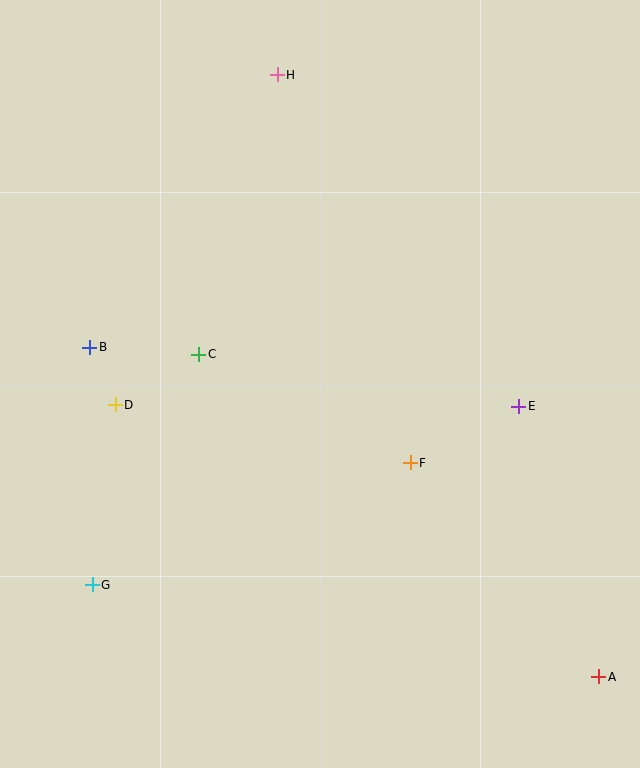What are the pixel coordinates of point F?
Point F is at (410, 463).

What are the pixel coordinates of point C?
Point C is at (199, 354).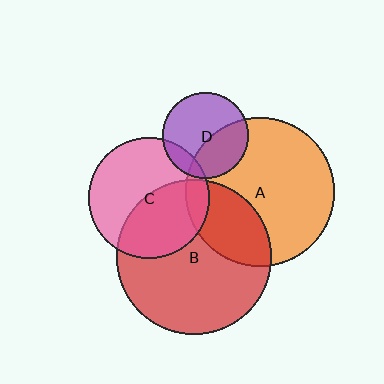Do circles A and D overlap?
Yes.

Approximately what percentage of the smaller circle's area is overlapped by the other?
Approximately 40%.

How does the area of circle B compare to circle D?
Approximately 3.3 times.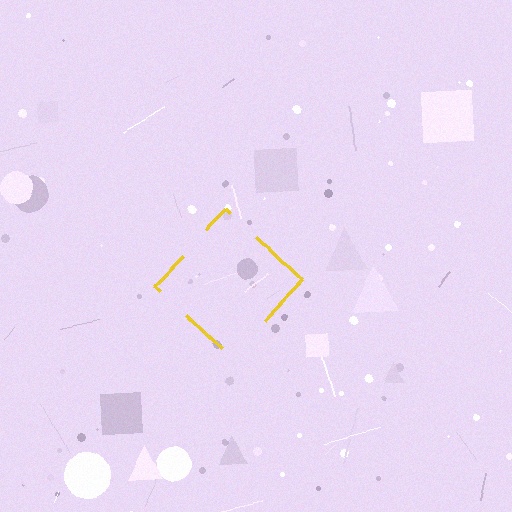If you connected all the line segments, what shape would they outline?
They would outline a diamond.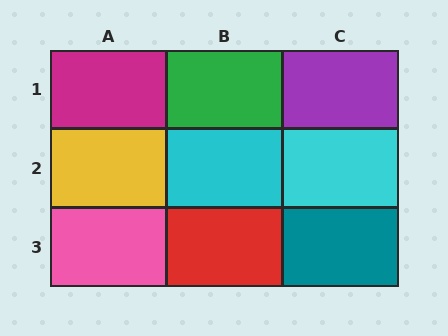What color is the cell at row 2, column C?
Cyan.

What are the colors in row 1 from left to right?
Magenta, green, purple.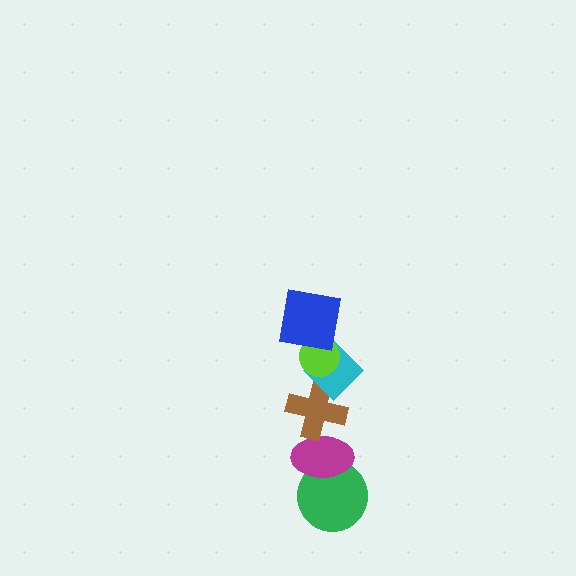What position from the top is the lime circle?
The lime circle is 2nd from the top.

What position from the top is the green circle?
The green circle is 6th from the top.